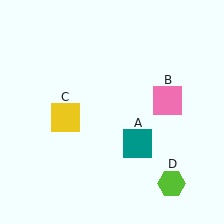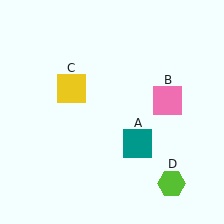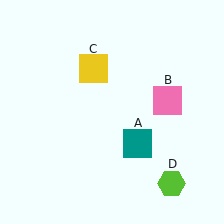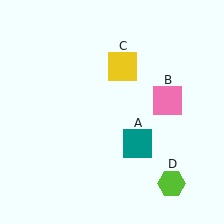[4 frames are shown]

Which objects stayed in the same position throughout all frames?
Teal square (object A) and pink square (object B) and lime hexagon (object D) remained stationary.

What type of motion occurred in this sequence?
The yellow square (object C) rotated clockwise around the center of the scene.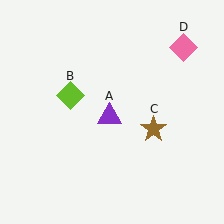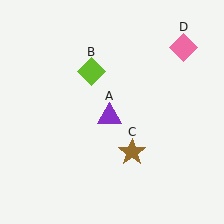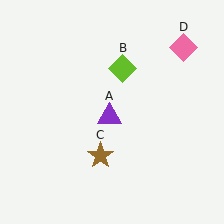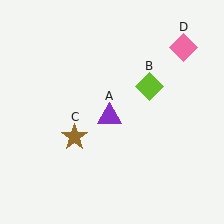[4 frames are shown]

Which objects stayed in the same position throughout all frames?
Purple triangle (object A) and pink diamond (object D) remained stationary.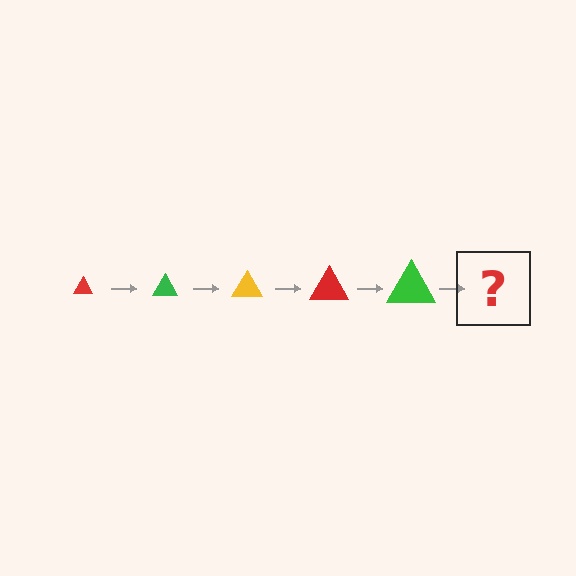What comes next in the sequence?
The next element should be a yellow triangle, larger than the previous one.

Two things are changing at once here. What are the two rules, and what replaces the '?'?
The two rules are that the triangle grows larger each step and the color cycles through red, green, and yellow. The '?' should be a yellow triangle, larger than the previous one.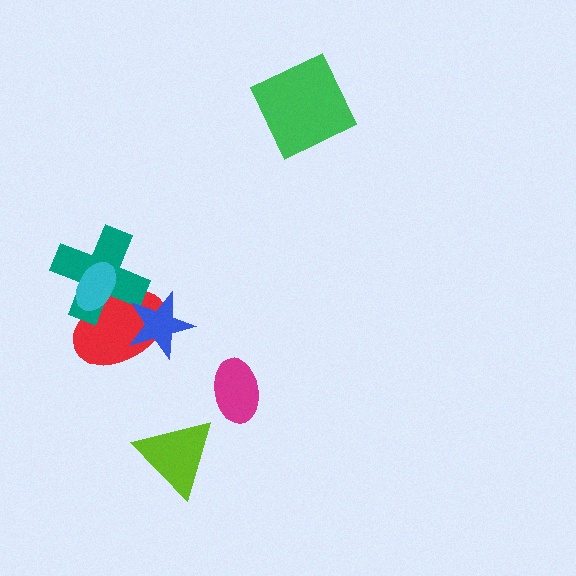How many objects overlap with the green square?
0 objects overlap with the green square.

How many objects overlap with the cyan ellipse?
2 objects overlap with the cyan ellipse.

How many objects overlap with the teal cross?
2 objects overlap with the teal cross.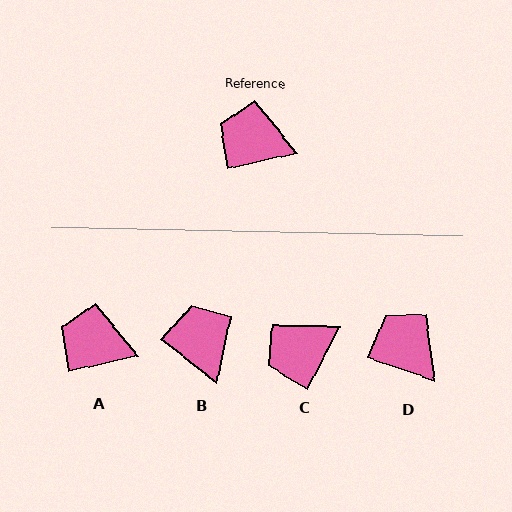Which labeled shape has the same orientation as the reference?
A.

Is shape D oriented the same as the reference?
No, it is off by about 32 degrees.